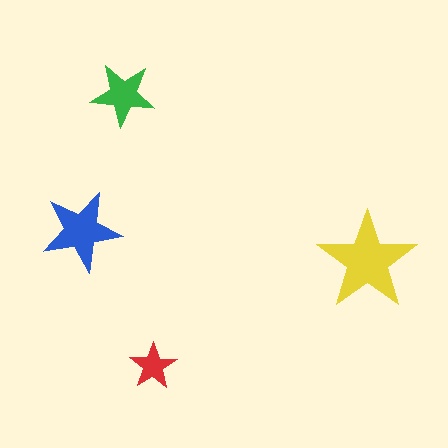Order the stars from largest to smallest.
the yellow one, the blue one, the green one, the red one.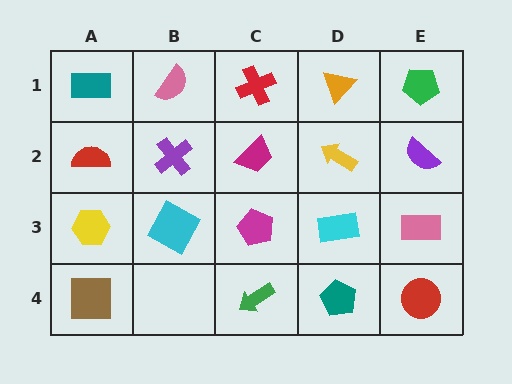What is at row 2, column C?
A magenta trapezoid.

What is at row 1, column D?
An orange triangle.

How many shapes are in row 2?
5 shapes.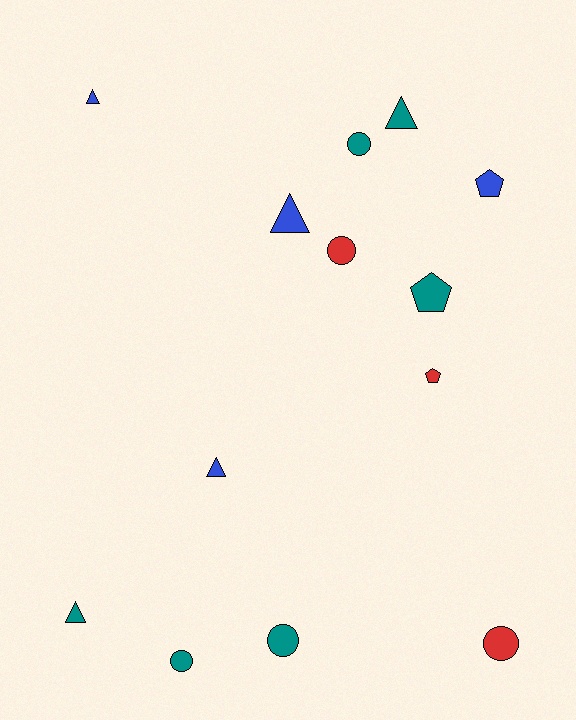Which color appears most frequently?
Teal, with 6 objects.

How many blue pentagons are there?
There is 1 blue pentagon.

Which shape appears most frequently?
Circle, with 5 objects.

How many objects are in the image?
There are 13 objects.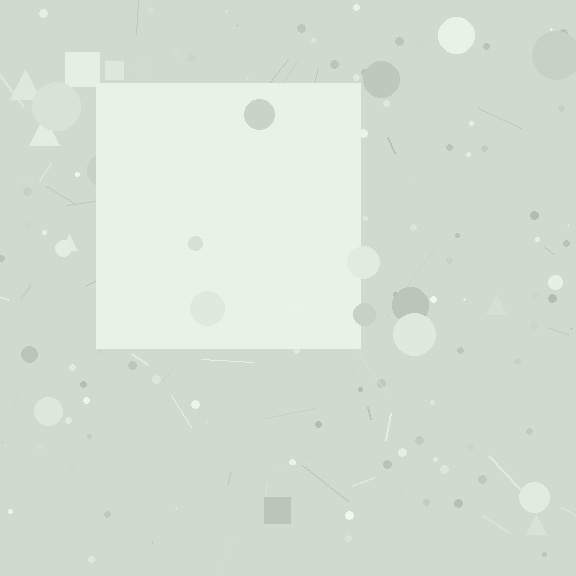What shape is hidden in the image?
A square is hidden in the image.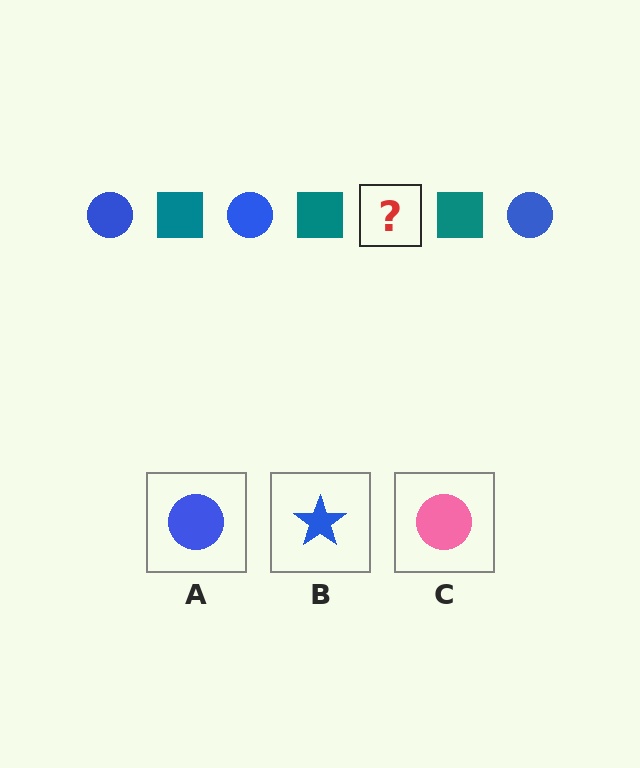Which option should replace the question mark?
Option A.